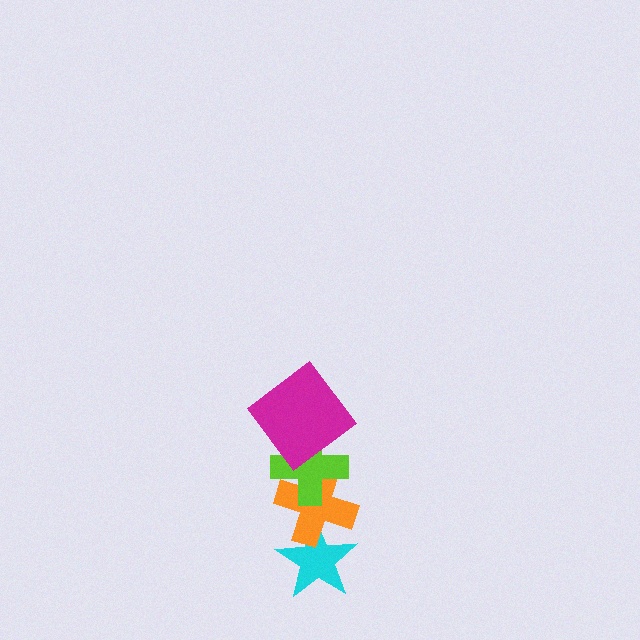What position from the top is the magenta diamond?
The magenta diamond is 1st from the top.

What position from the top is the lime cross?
The lime cross is 2nd from the top.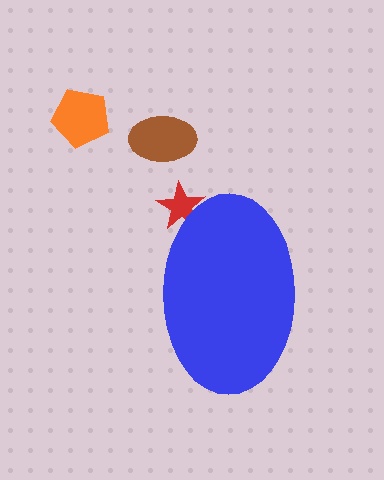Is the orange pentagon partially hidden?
No, the orange pentagon is fully visible.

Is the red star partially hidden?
Yes, the red star is partially hidden behind the blue ellipse.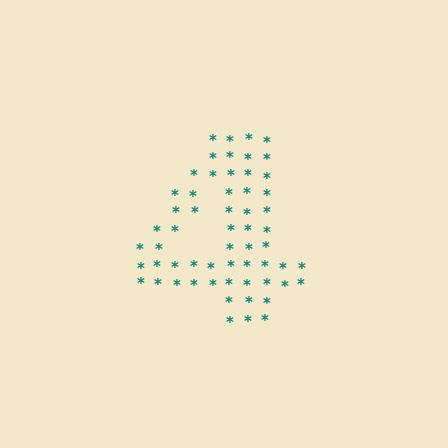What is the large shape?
The large shape is the digit 4.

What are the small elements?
The small elements are asterisks.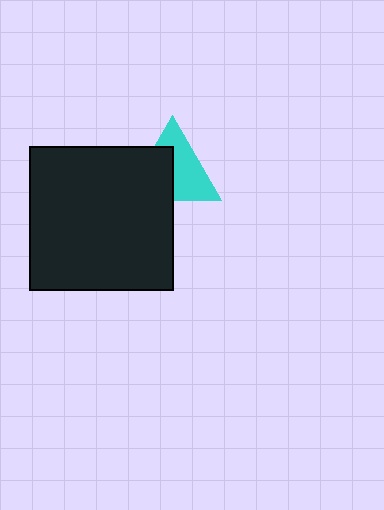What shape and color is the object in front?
The object in front is a black square.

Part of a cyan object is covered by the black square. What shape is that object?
It is a triangle.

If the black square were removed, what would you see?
You would see the complete cyan triangle.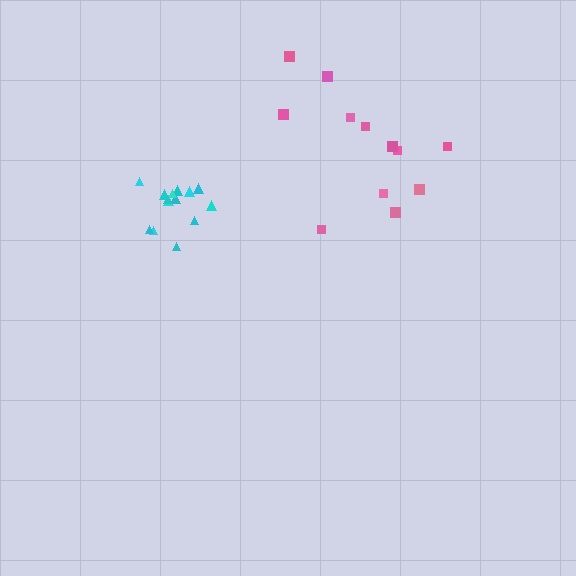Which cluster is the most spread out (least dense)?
Pink.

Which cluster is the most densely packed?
Cyan.